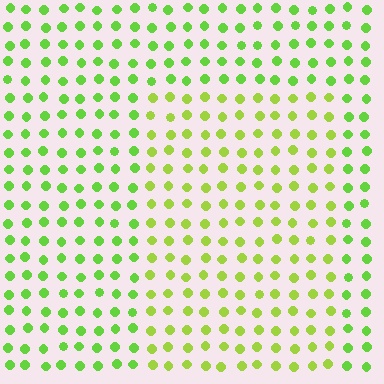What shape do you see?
I see a rectangle.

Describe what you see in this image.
The image is filled with small lime elements in a uniform arrangement. A rectangle-shaped region is visible where the elements are tinted to a slightly different hue, forming a subtle color boundary.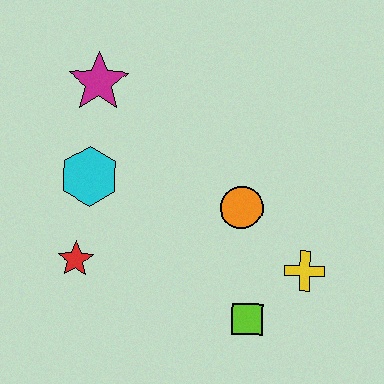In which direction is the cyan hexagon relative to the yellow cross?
The cyan hexagon is to the left of the yellow cross.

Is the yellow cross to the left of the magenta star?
No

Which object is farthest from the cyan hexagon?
The yellow cross is farthest from the cyan hexagon.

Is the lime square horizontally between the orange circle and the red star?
No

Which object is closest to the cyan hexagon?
The red star is closest to the cyan hexagon.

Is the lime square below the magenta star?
Yes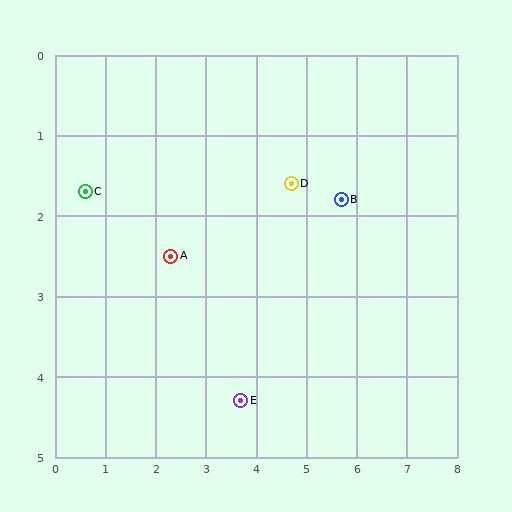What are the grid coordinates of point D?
Point D is at approximately (4.7, 1.6).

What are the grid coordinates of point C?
Point C is at approximately (0.6, 1.7).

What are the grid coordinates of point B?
Point B is at approximately (5.7, 1.8).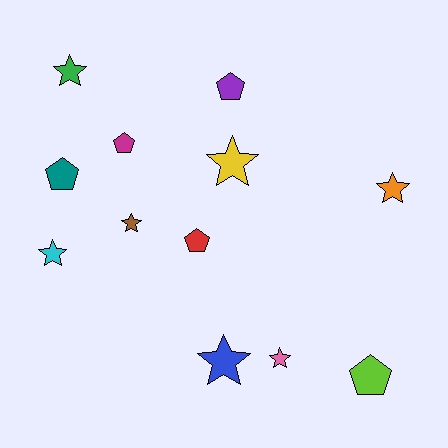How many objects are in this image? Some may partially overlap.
There are 12 objects.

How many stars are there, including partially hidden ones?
There are 7 stars.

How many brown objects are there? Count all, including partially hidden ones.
There is 1 brown object.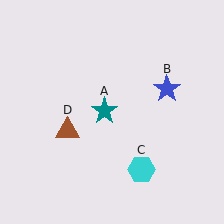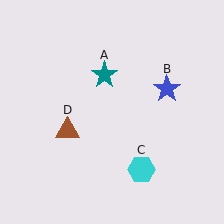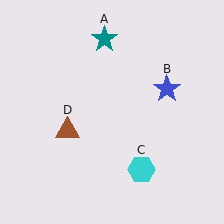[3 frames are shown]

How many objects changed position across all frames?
1 object changed position: teal star (object A).